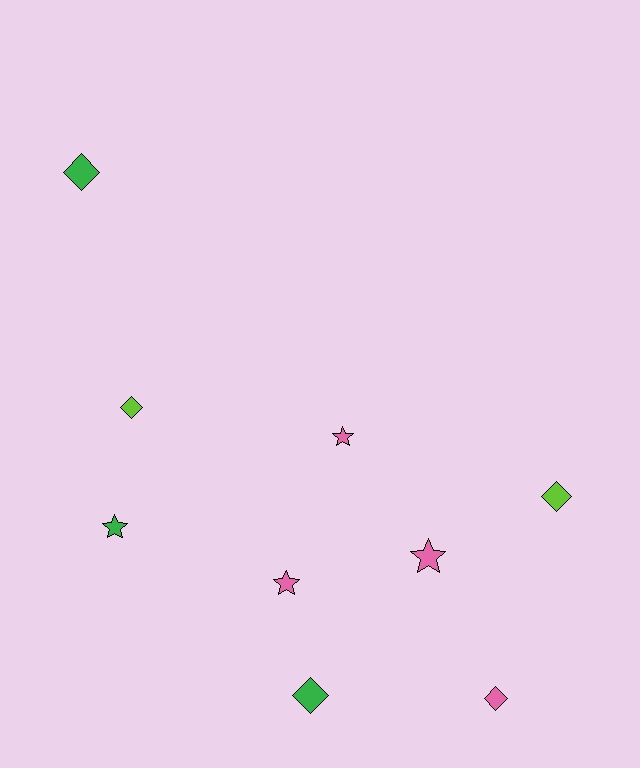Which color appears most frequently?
Pink, with 4 objects.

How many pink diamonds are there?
There is 1 pink diamond.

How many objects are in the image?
There are 9 objects.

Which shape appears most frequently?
Diamond, with 5 objects.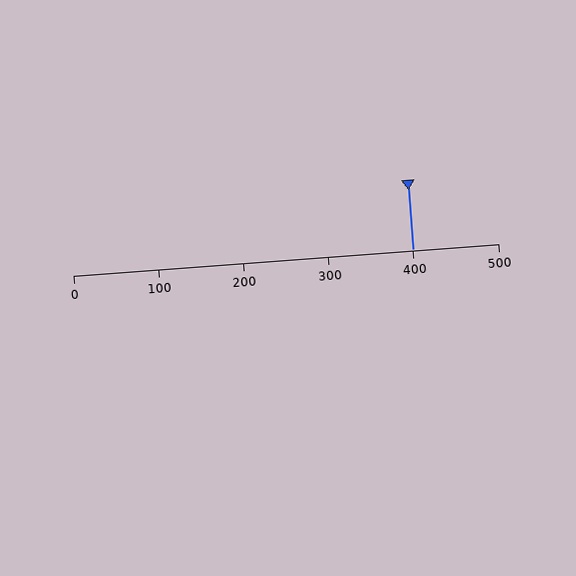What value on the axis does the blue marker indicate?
The marker indicates approximately 400.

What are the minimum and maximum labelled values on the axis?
The axis runs from 0 to 500.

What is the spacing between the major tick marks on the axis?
The major ticks are spaced 100 apart.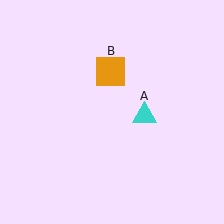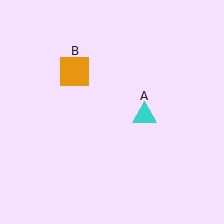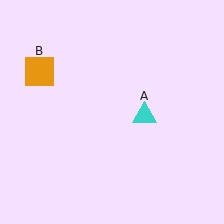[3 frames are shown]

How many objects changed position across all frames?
1 object changed position: orange square (object B).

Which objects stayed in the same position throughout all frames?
Cyan triangle (object A) remained stationary.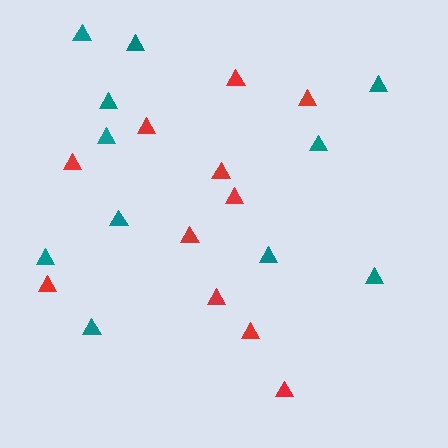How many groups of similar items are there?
There are 2 groups: one group of red triangles (11) and one group of teal triangles (11).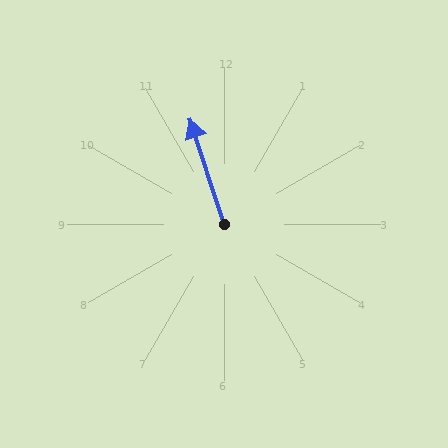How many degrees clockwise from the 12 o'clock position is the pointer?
Approximately 342 degrees.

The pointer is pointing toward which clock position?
Roughly 11 o'clock.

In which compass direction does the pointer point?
North.